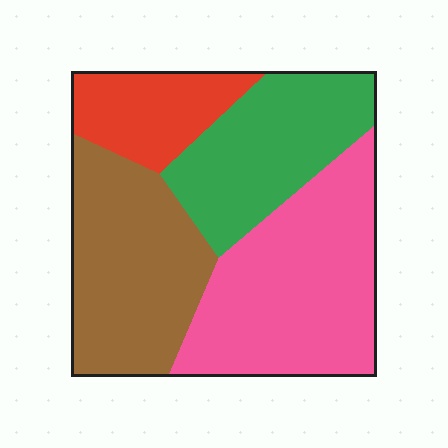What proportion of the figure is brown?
Brown covers 28% of the figure.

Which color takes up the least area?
Red, at roughly 15%.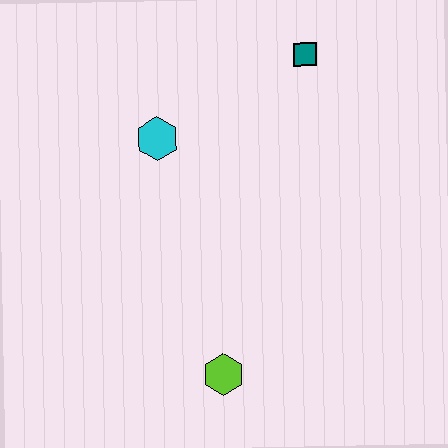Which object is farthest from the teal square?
The lime hexagon is farthest from the teal square.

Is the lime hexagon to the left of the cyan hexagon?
No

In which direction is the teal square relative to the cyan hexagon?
The teal square is to the right of the cyan hexagon.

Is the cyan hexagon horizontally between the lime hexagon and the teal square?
No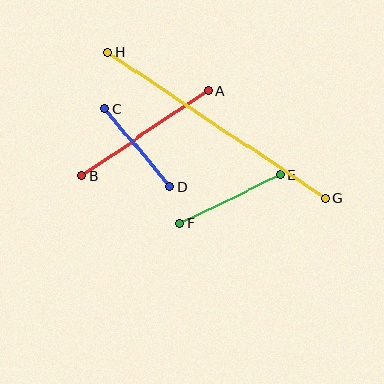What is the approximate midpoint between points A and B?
The midpoint is at approximately (145, 133) pixels.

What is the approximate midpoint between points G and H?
The midpoint is at approximately (217, 125) pixels.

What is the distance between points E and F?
The distance is approximately 111 pixels.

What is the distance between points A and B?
The distance is approximately 153 pixels.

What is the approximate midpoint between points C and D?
The midpoint is at approximately (137, 148) pixels.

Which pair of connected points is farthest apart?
Points G and H are farthest apart.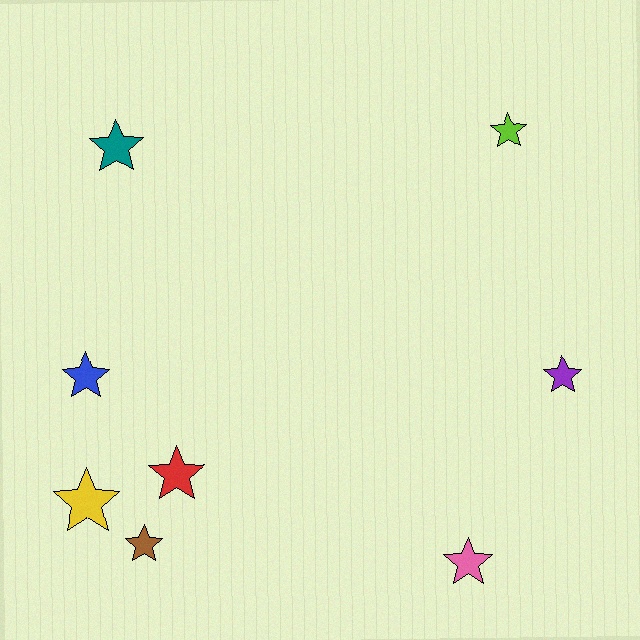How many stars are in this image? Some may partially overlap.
There are 8 stars.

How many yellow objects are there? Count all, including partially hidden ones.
There is 1 yellow object.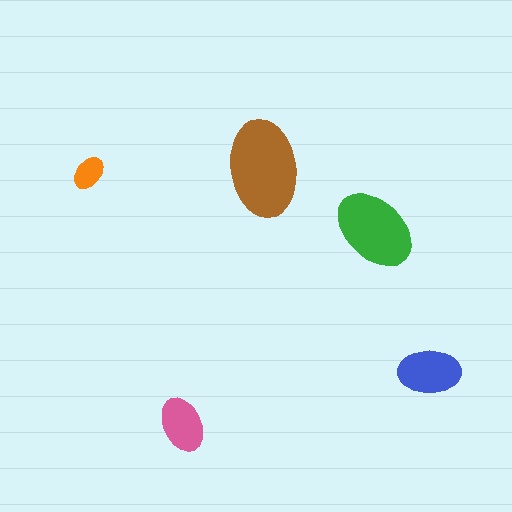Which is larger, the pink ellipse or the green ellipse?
The green one.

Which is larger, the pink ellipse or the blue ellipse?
The blue one.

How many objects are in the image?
There are 5 objects in the image.